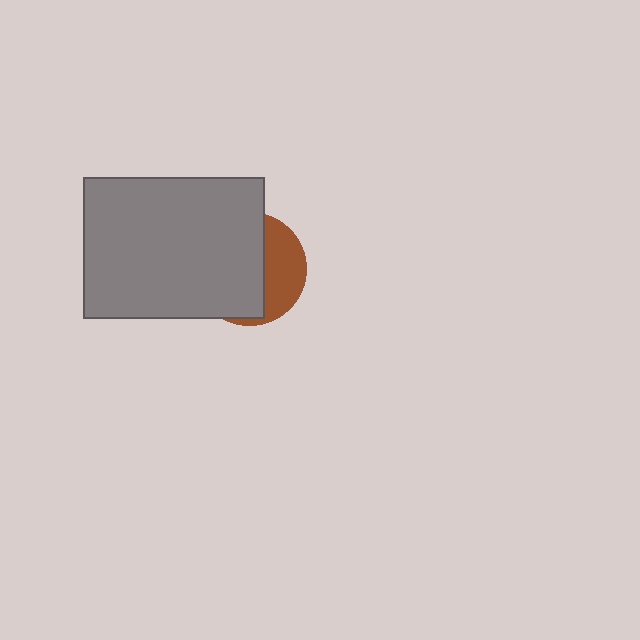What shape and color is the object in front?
The object in front is a gray rectangle.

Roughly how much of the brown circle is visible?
A small part of it is visible (roughly 34%).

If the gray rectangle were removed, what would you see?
You would see the complete brown circle.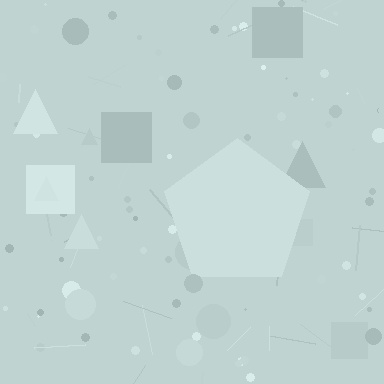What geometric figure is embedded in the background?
A pentagon is embedded in the background.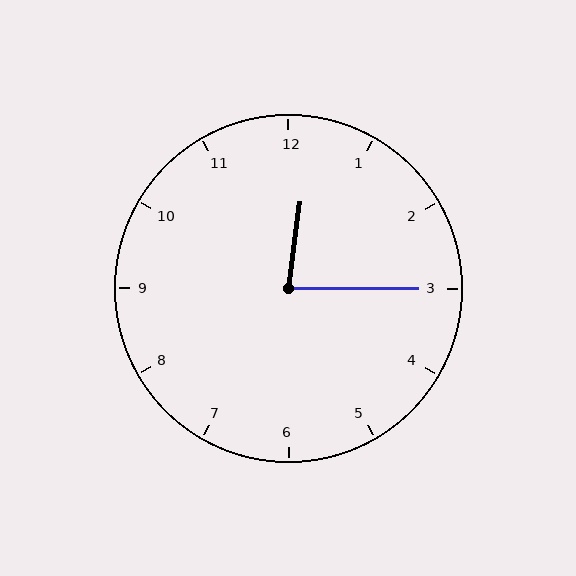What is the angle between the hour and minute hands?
Approximately 82 degrees.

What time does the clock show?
12:15.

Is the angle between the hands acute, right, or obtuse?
It is acute.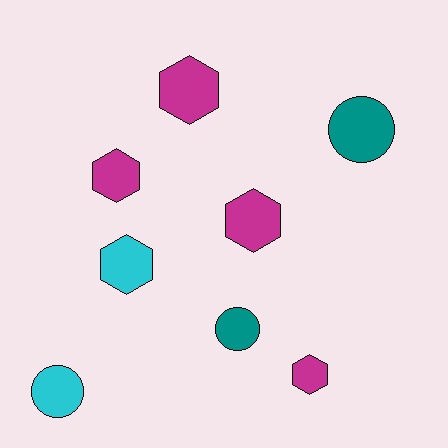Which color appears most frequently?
Magenta, with 4 objects.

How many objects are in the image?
There are 8 objects.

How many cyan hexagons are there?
There is 1 cyan hexagon.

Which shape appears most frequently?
Hexagon, with 5 objects.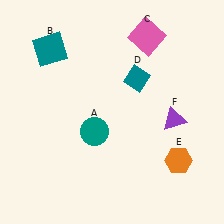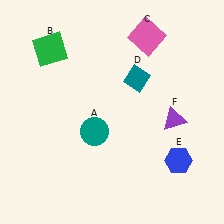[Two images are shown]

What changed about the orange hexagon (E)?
In Image 1, E is orange. In Image 2, it changed to blue.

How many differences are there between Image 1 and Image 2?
There are 2 differences between the two images.